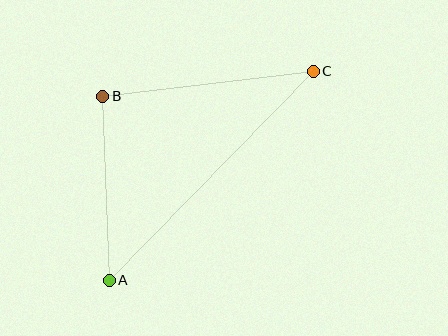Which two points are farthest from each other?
Points A and C are farthest from each other.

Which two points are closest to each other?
Points A and B are closest to each other.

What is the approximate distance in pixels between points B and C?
The distance between B and C is approximately 212 pixels.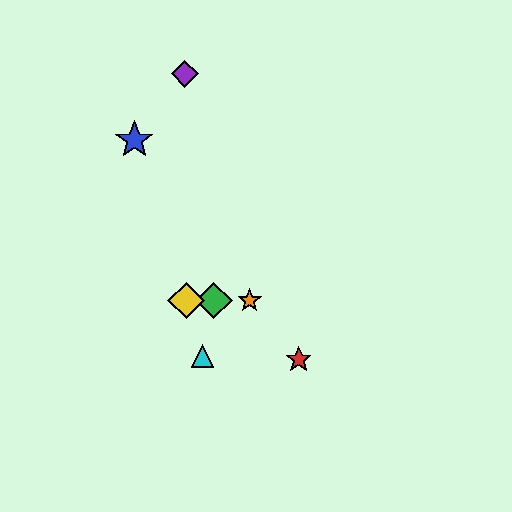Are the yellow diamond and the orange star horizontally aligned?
Yes, both are at y≈300.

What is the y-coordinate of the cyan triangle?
The cyan triangle is at y≈356.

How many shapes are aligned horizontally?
3 shapes (the green diamond, the yellow diamond, the orange star) are aligned horizontally.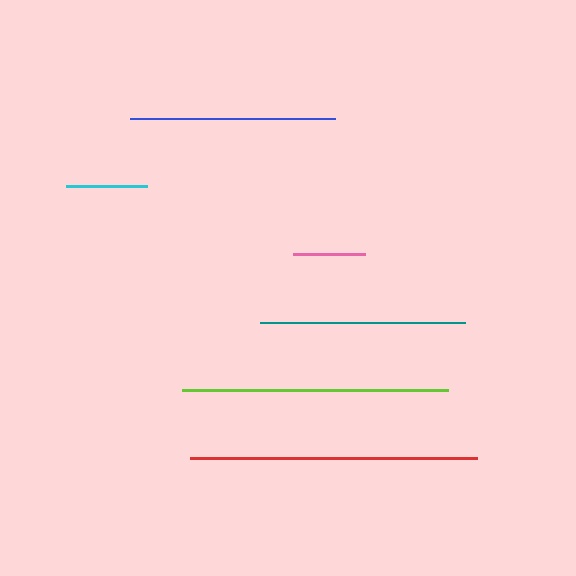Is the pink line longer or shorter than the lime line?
The lime line is longer than the pink line.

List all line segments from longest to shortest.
From longest to shortest: red, lime, blue, teal, cyan, pink.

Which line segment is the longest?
The red line is the longest at approximately 287 pixels.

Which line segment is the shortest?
The pink line is the shortest at approximately 73 pixels.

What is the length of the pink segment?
The pink segment is approximately 73 pixels long.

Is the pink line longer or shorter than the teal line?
The teal line is longer than the pink line.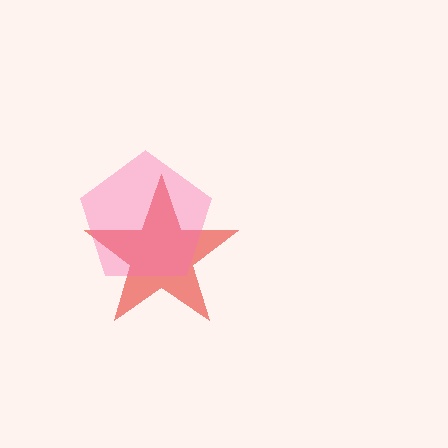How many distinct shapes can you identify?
There are 2 distinct shapes: a red star, a pink pentagon.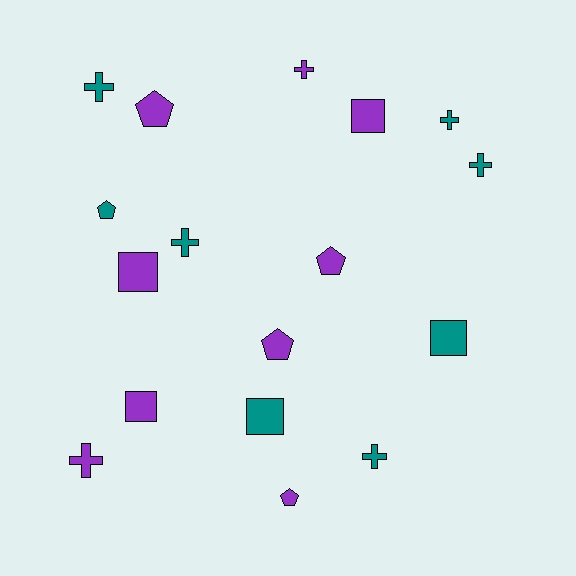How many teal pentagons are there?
There is 1 teal pentagon.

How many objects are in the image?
There are 17 objects.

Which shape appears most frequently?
Cross, with 7 objects.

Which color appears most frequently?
Purple, with 9 objects.